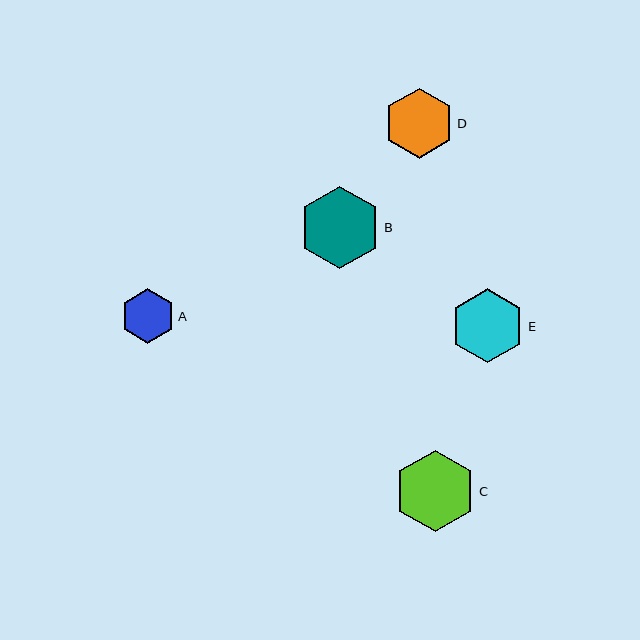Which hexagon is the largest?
Hexagon B is the largest with a size of approximately 83 pixels.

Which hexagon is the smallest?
Hexagon A is the smallest with a size of approximately 55 pixels.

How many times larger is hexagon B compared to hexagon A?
Hexagon B is approximately 1.5 times the size of hexagon A.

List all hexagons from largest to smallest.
From largest to smallest: B, C, E, D, A.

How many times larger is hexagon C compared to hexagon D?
Hexagon C is approximately 1.2 times the size of hexagon D.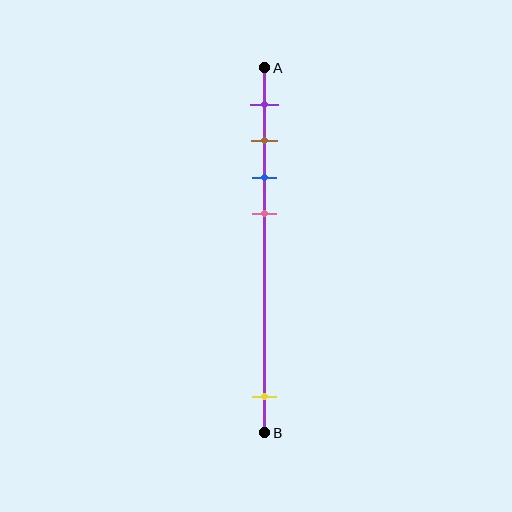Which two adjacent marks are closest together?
The brown and blue marks are the closest adjacent pair.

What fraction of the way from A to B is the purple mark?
The purple mark is approximately 10% (0.1) of the way from A to B.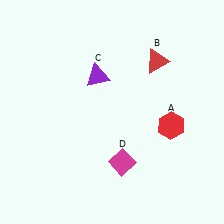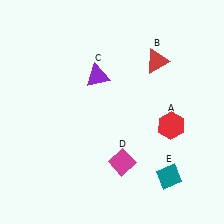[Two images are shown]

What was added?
A teal diamond (E) was added in Image 2.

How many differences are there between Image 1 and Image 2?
There is 1 difference between the two images.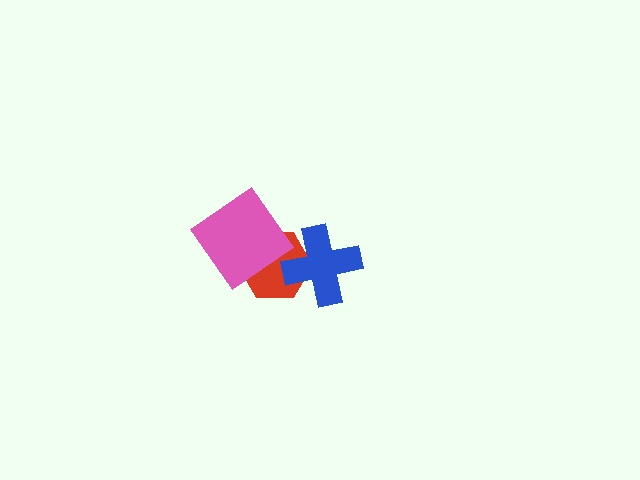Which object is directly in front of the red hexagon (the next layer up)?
The blue cross is directly in front of the red hexagon.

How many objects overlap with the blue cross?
1 object overlaps with the blue cross.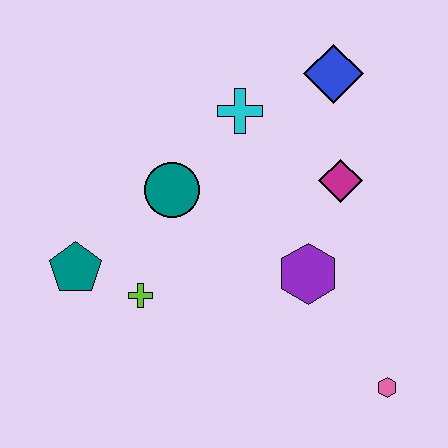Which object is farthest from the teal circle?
The pink hexagon is farthest from the teal circle.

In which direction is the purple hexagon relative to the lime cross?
The purple hexagon is to the right of the lime cross.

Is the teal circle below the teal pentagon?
No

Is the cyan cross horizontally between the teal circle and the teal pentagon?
No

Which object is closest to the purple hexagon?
The magenta diamond is closest to the purple hexagon.